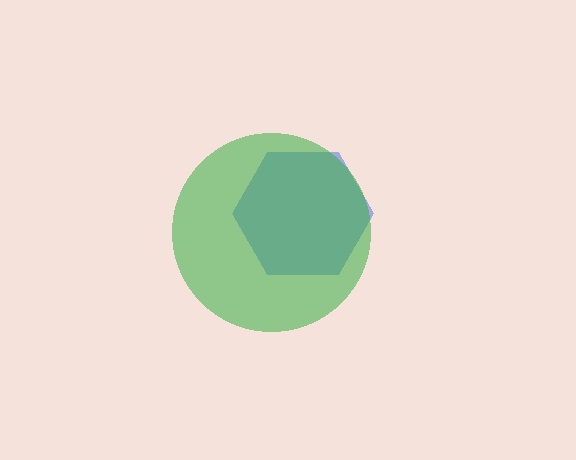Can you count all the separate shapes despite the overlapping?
Yes, there are 2 separate shapes.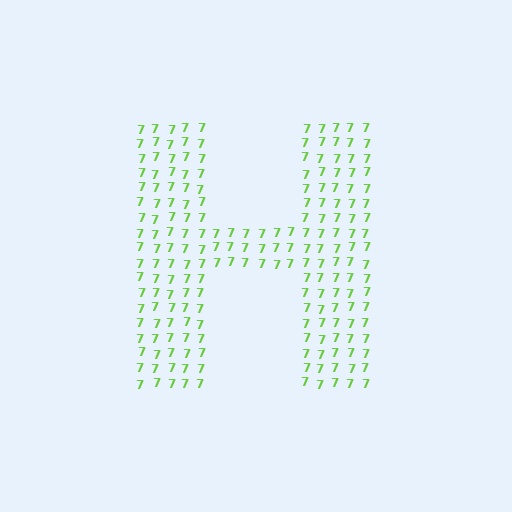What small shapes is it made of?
It is made of small digit 7's.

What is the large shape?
The large shape is the letter H.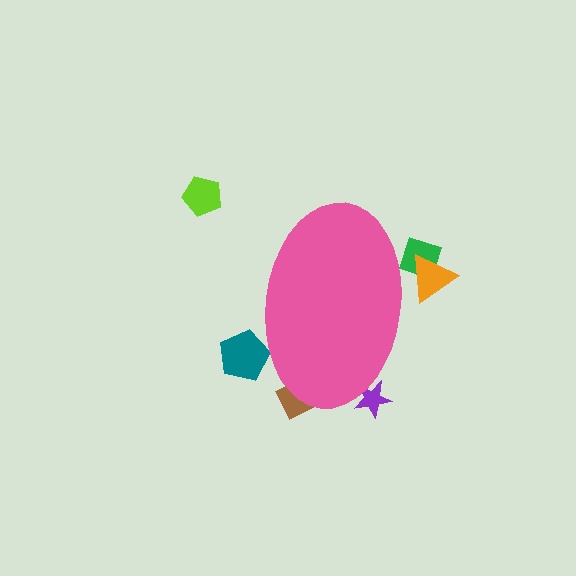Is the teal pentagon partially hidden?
Yes, the teal pentagon is partially hidden behind the pink ellipse.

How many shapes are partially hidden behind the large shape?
5 shapes are partially hidden.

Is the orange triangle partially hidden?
Yes, the orange triangle is partially hidden behind the pink ellipse.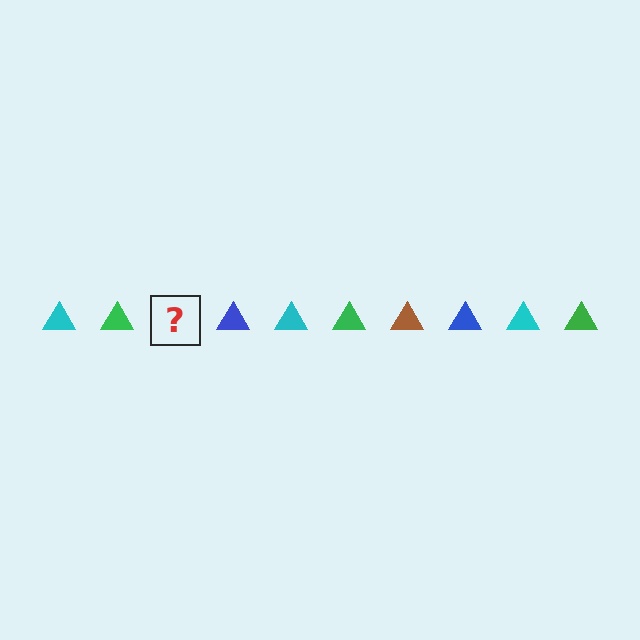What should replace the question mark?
The question mark should be replaced with a brown triangle.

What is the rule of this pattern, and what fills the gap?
The rule is that the pattern cycles through cyan, green, brown, blue triangles. The gap should be filled with a brown triangle.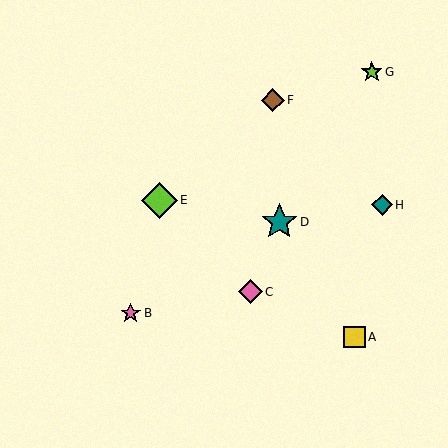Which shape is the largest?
The teal star (labeled D) is the largest.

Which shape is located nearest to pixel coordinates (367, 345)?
The yellow square (labeled A) at (355, 337) is nearest to that location.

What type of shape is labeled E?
Shape E is a lime diamond.